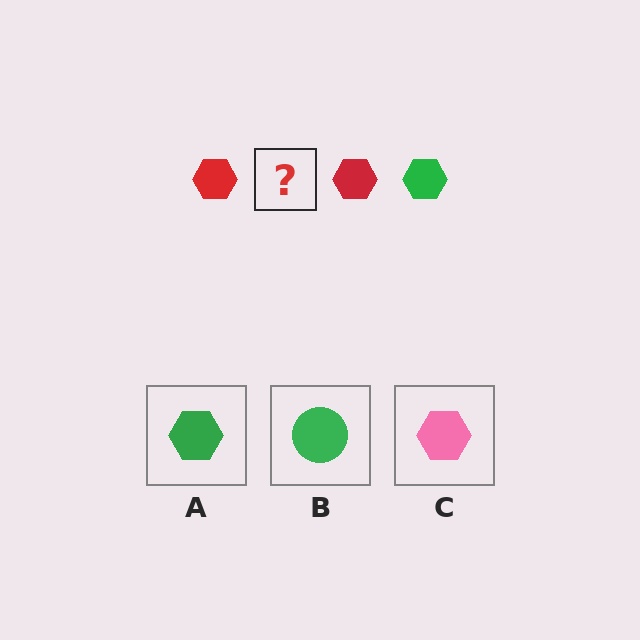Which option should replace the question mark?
Option A.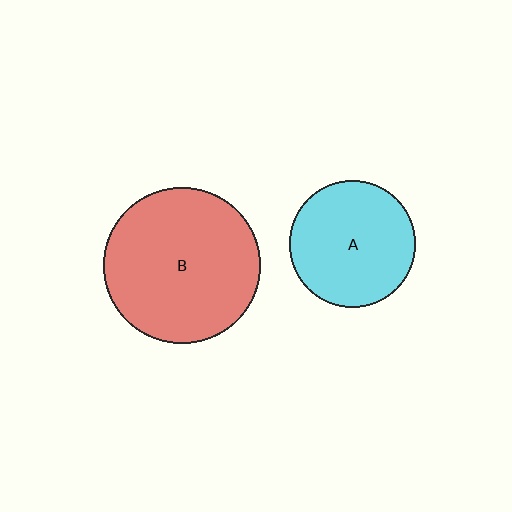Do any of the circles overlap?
No, none of the circles overlap.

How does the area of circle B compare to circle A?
Approximately 1.5 times.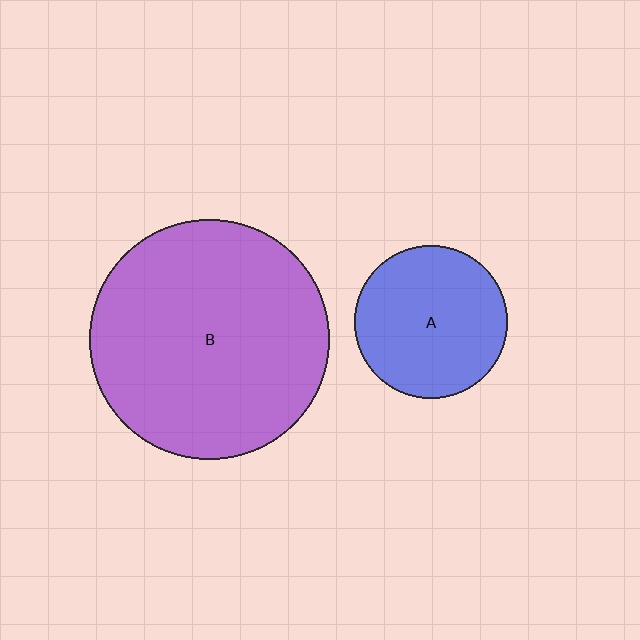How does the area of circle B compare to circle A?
Approximately 2.4 times.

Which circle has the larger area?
Circle B (purple).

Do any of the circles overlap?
No, none of the circles overlap.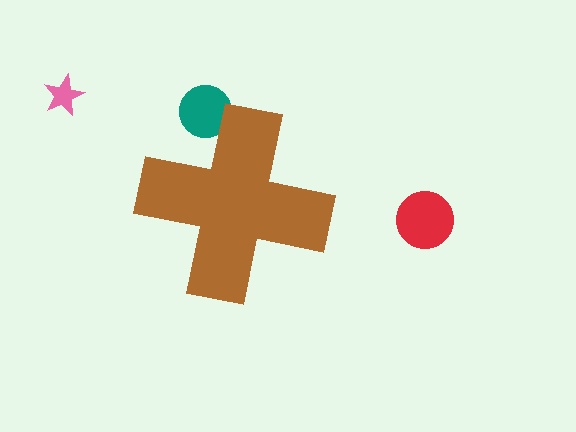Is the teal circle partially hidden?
Yes, the teal circle is partially hidden behind the brown cross.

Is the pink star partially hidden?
No, the pink star is fully visible.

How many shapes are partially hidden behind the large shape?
1 shape is partially hidden.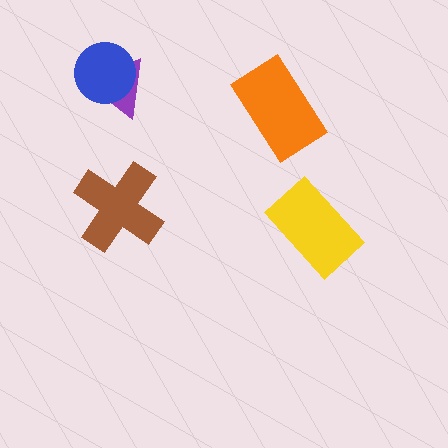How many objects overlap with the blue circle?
1 object overlaps with the blue circle.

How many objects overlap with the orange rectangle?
0 objects overlap with the orange rectangle.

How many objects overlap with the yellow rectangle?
0 objects overlap with the yellow rectangle.